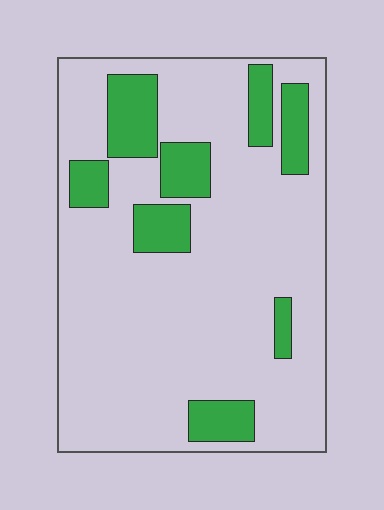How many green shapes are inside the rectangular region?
8.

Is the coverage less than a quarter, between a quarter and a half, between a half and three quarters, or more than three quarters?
Less than a quarter.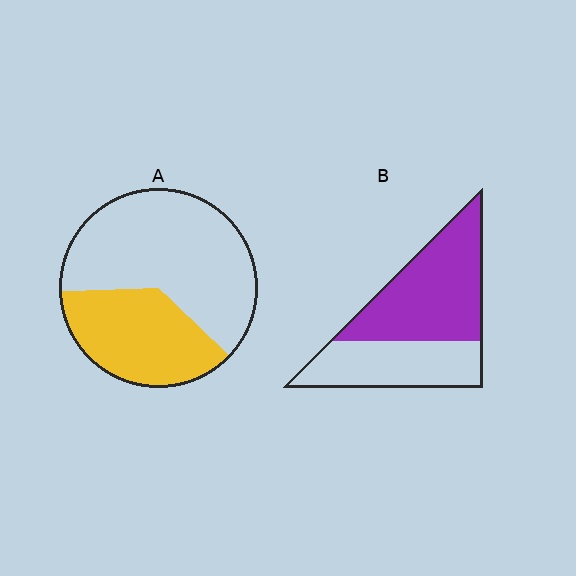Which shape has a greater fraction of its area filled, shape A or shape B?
Shape B.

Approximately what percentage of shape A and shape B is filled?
A is approximately 35% and B is approximately 60%.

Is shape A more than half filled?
No.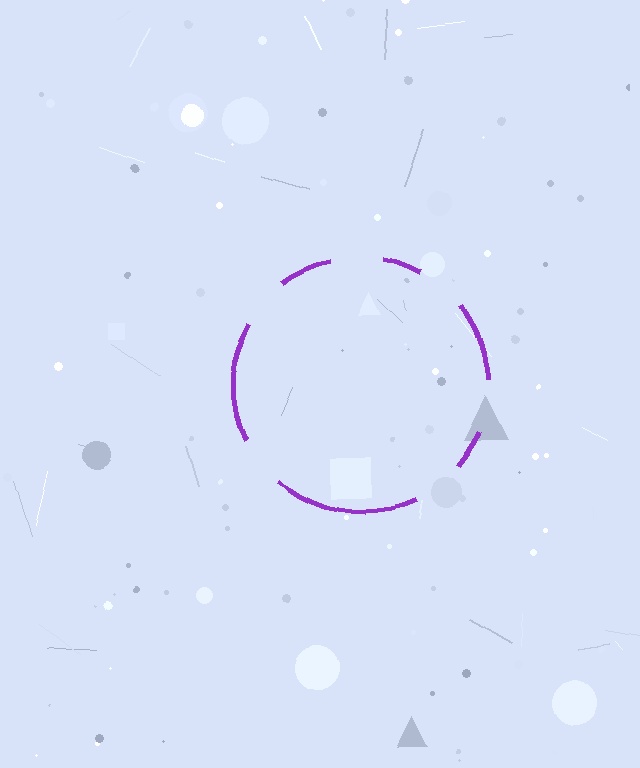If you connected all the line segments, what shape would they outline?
They would outline a circle.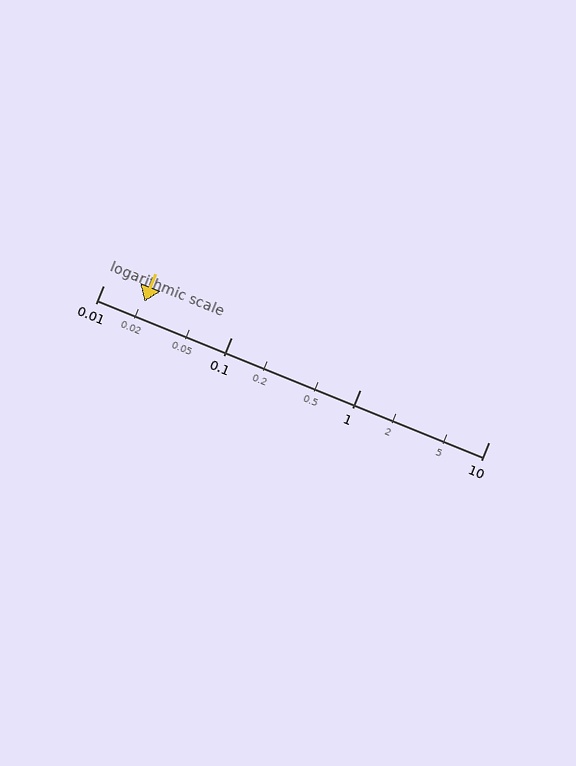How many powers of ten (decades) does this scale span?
The scale spans 3 decades, from 0.01 to 10.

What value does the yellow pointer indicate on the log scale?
The pointer indicates approximately 0.021.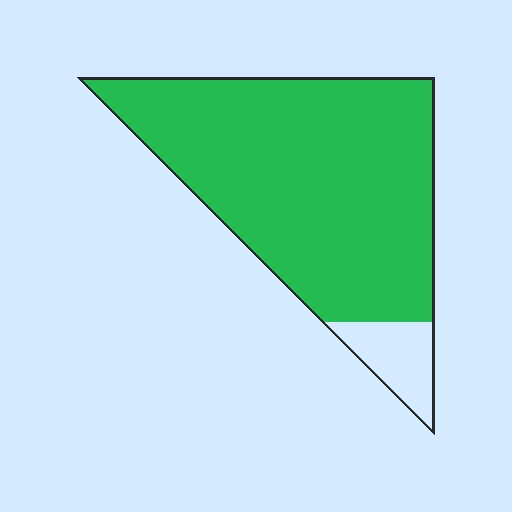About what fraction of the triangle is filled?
About nine tenths (9/10).